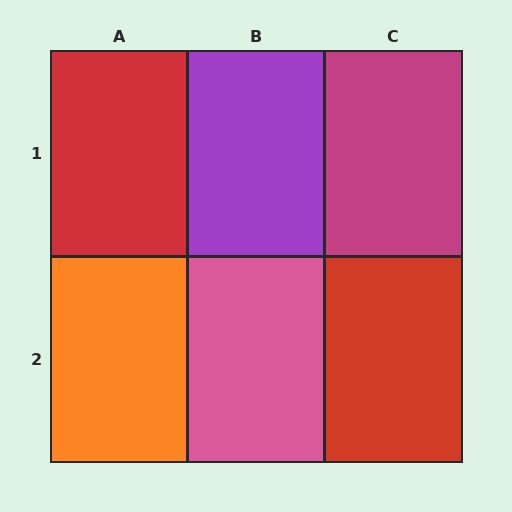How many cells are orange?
1 cell is orange.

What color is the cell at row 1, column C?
Magenta.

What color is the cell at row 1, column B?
Purple.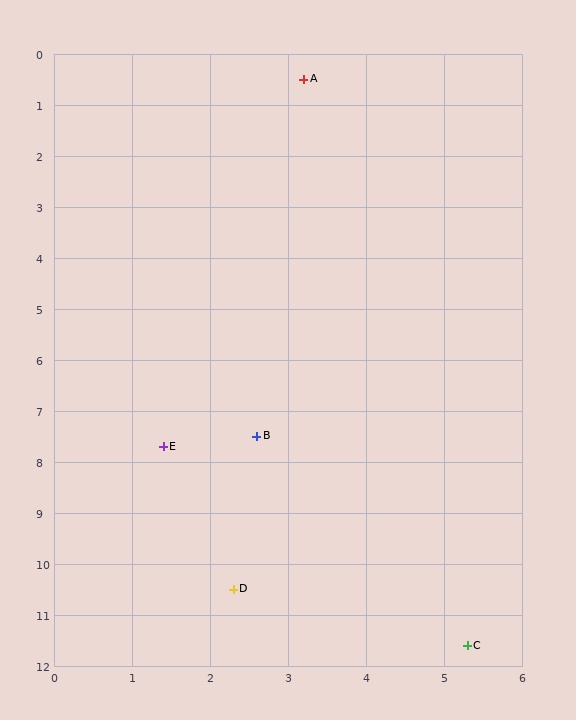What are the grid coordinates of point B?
Point B is at approximately (2.6, 7.5).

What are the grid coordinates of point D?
Point D is at approximately (2.3, 10.5).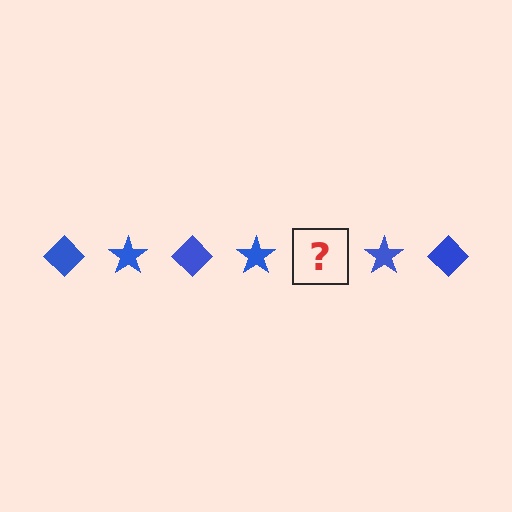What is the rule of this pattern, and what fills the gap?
The rule is that the pattern cycles through diamond, star shapes in blue. The gap should be filled with a blue diamond.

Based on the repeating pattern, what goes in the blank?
The blank should be a blue diamond.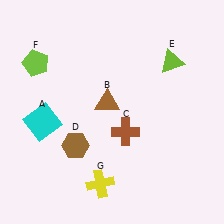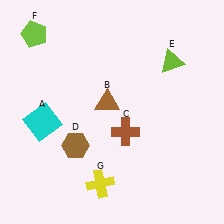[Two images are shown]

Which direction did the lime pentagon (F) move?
The lime pentagon (F) moved up.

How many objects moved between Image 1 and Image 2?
1 object moved between the two images.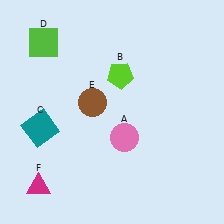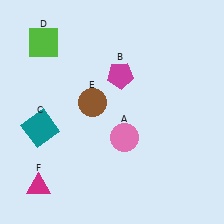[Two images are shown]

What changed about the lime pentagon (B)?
In Image 1, B is lime. In Image 2, it changed to magenta.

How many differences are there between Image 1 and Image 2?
There is 1 difference between the two images.